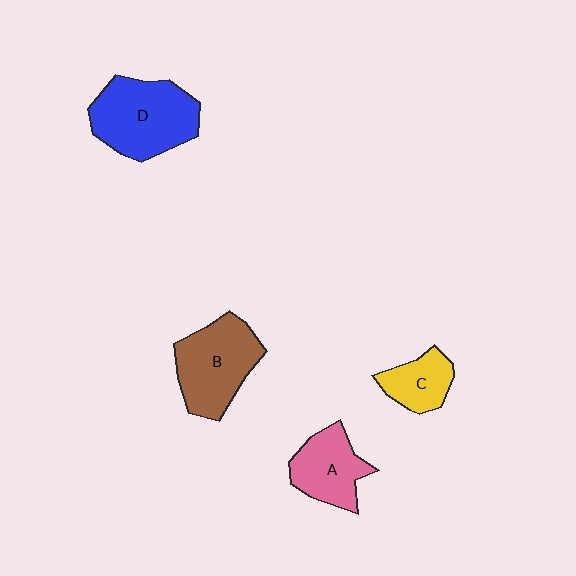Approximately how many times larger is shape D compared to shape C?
Approximately 2.1 times.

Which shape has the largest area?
Shape D (blue).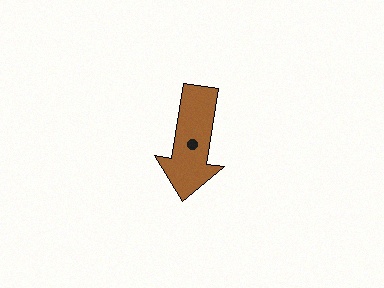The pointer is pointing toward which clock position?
Roughly 6 o'clock.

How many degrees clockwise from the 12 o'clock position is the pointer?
Approximately 189 degrees.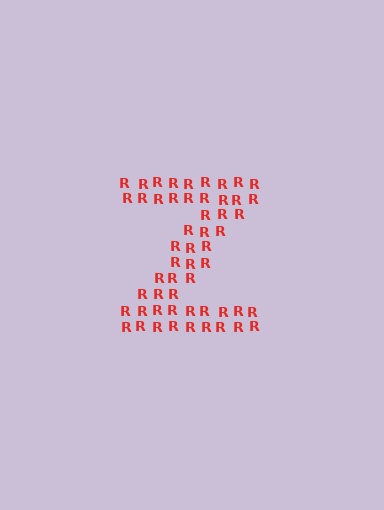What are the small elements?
The small elements are letter R's.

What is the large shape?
The large shape is the letter Z.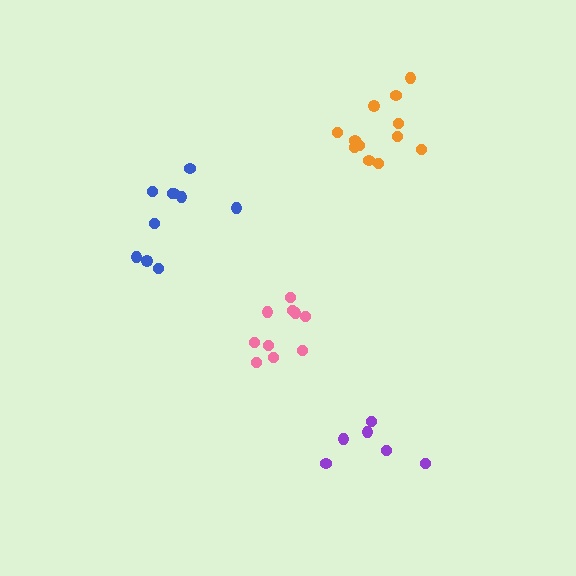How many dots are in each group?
Group 1: 6 dots, Group 2: 10 dots, Group 3: 10 dots, Group 4: 12 dots (38 total).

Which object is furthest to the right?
The orange cluster is rightmost.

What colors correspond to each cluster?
The clusters are colored: purple, blue, pink, orange.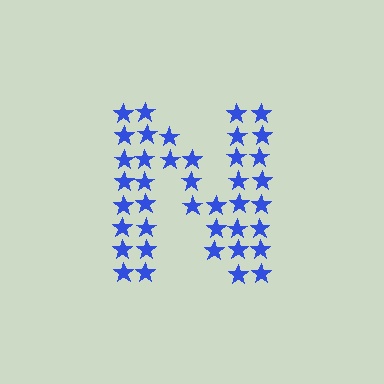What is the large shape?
The large shape is the letter N.